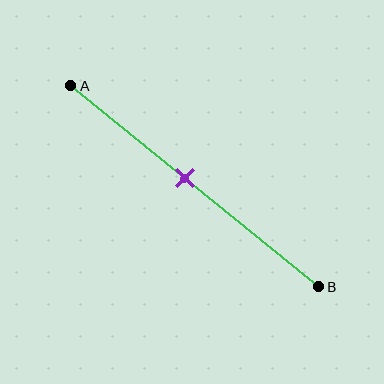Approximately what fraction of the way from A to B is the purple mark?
The purple mark is approximately 45% of the way from A to B.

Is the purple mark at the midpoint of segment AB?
No, the mark is at about 45% from A, not at the 50% midpoint.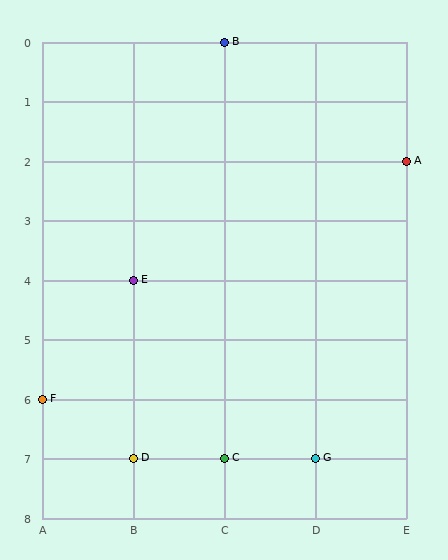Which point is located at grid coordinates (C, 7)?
Point C is at (C, 7).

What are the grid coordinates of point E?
Point E is at grid coordinates (B, 4).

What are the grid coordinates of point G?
Point G is at grid coordinates (D, 7).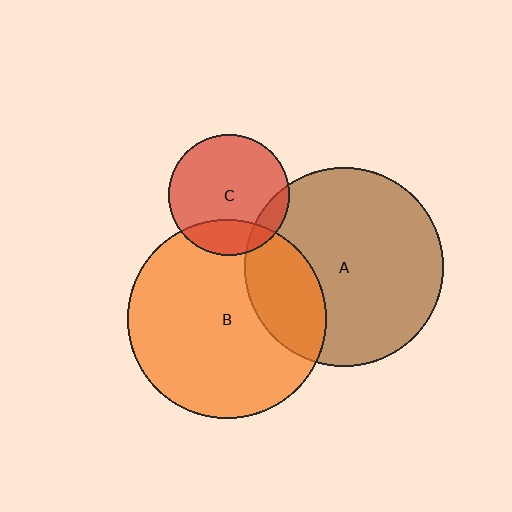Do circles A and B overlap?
Yes.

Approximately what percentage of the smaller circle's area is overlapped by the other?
Approximately 25%.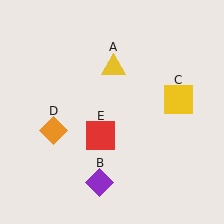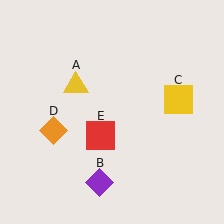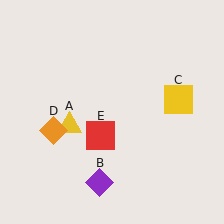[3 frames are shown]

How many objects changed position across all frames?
1 object changed position: yellow triangle (object A).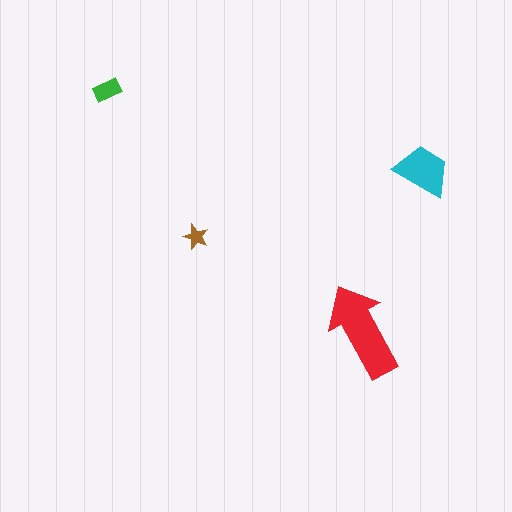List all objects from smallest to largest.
The brown star, the green rectangle, the cyan trapezoid, the red arrow.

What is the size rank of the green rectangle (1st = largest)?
3rd.